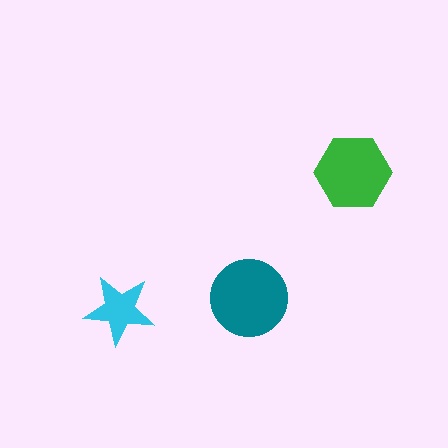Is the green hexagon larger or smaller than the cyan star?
Larger.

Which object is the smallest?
The cyan star.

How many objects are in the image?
There are 3 objects in the image.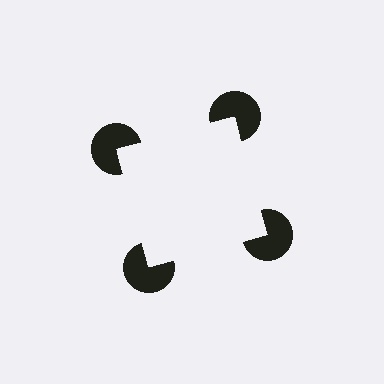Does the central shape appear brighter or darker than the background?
It typically appears slightly brighter than the background, even though no actual brightness change is drawn.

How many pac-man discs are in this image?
There are 4 — one at each vertex of the illusory square.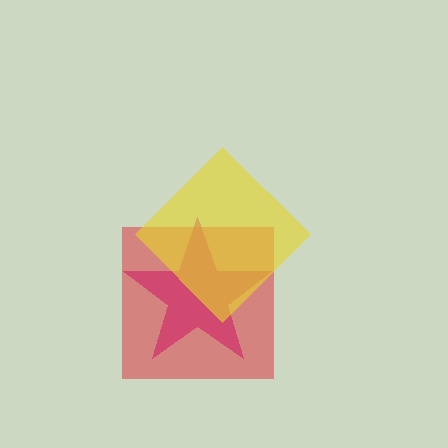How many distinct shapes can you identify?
There are 3 distinct shapes: a magenta star, a red square, a yellow diamond.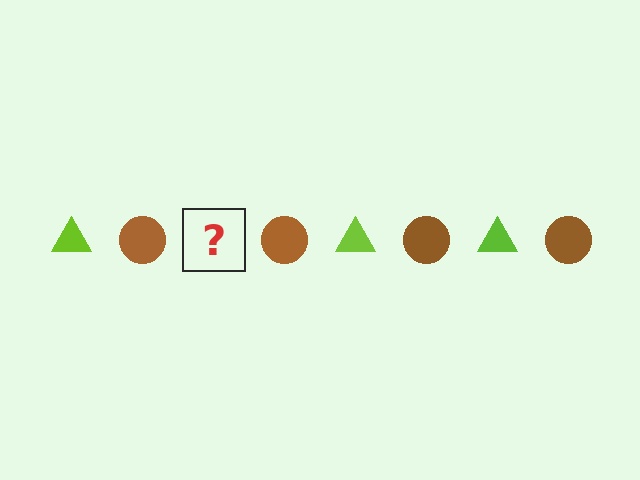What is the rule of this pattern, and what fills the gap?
The rule is that the pattern alternates between lime triangle and brown circle. The gap should be filled with a lime triangle.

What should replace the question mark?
The question mark should be replaced with a lime triangle.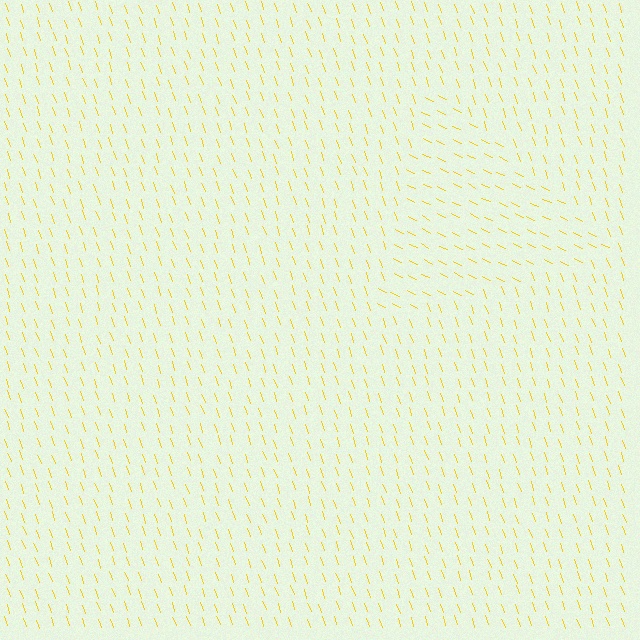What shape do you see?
I see a triangle.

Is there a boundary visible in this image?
Yes, there is a texture boundary formed by a change in line orientation.